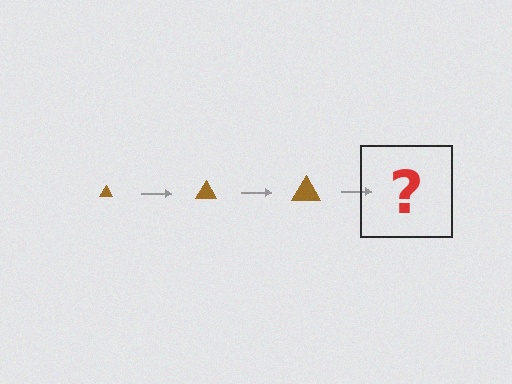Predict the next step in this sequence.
The next step is a brown triangle, larger than the previous one.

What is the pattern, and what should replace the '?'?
The pattern is that the triangle gets progressively larger each step. The '?' should be a brown triangle, larger than the previous one.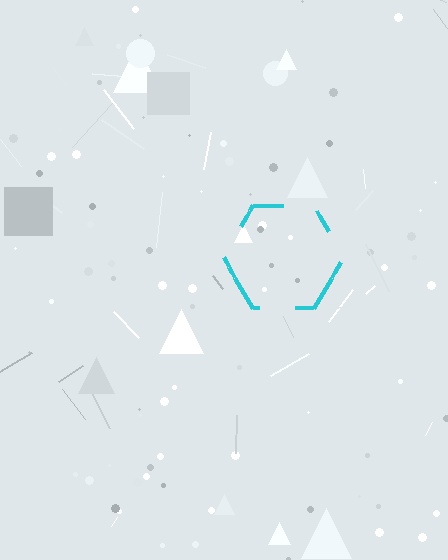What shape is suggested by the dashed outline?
The dashed outline suggests a hexagon.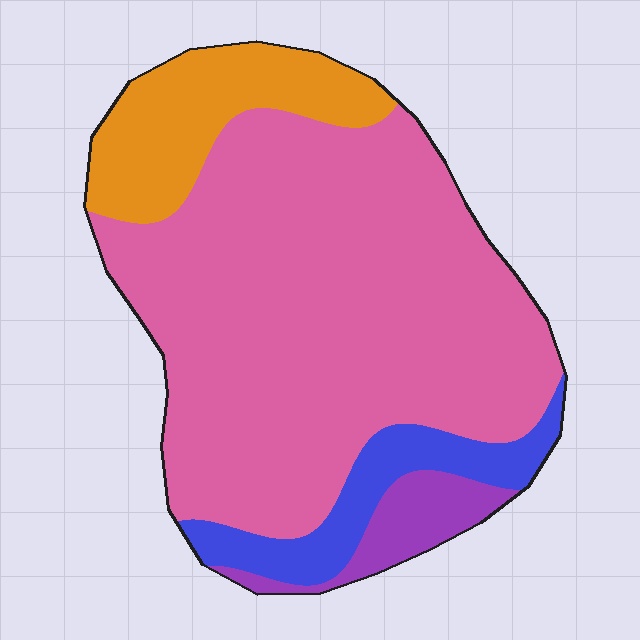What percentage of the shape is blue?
Blue covers roughly 10% of the shape.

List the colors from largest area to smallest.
From largest to smallest: pink, orange, blue, purple.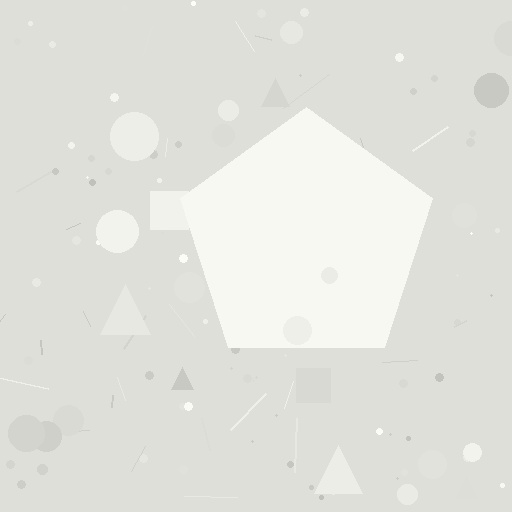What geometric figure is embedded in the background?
A pentagon is embedded in the background.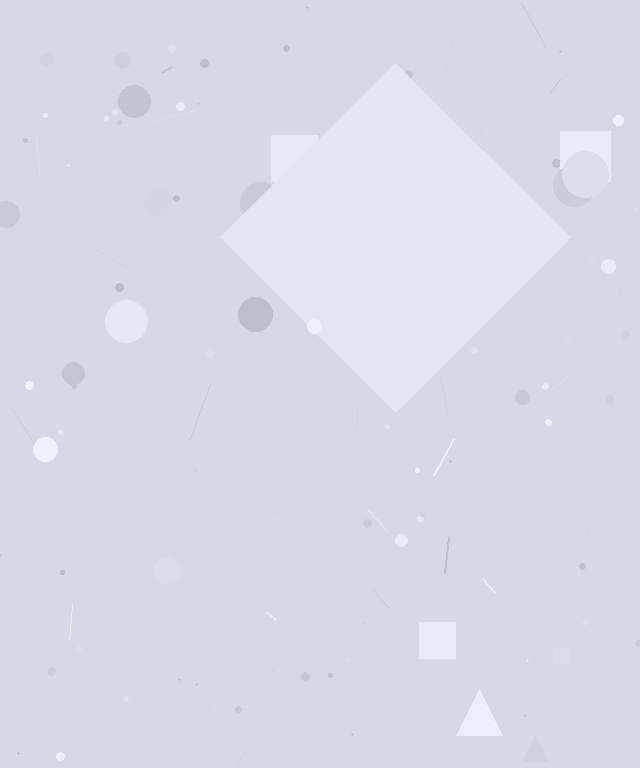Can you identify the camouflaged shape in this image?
The camouflaged shape is a diamond.